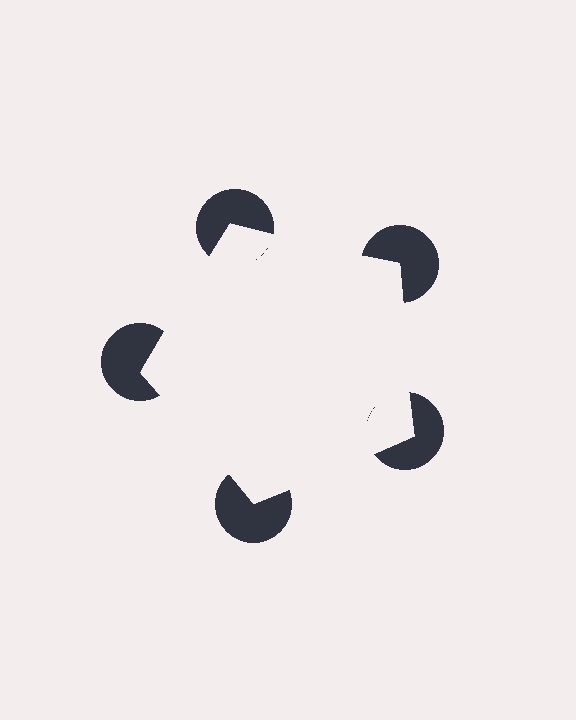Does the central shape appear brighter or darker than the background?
It typically appears slightly brighter than the background, even though no actual brightness change is drawn.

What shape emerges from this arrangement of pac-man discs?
An illusory pentagon — its edges are inferred from the aligned wedge cuts in the pac-man discs, not physically drawn.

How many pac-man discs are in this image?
There are 5 — one at each vertex of the illusory pentagon.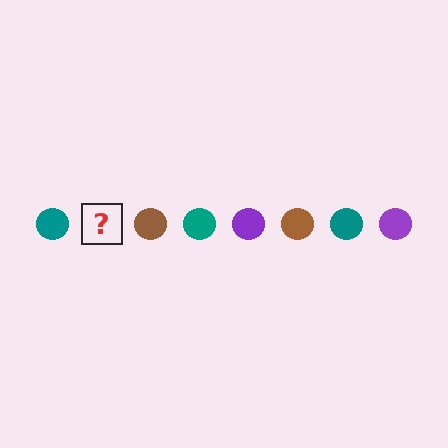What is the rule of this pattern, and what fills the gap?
The rule is that the pattern cycles through teal, purple, brown circles. The gap should be filled with a purple circle.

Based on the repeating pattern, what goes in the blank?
The blank should be a purple circle.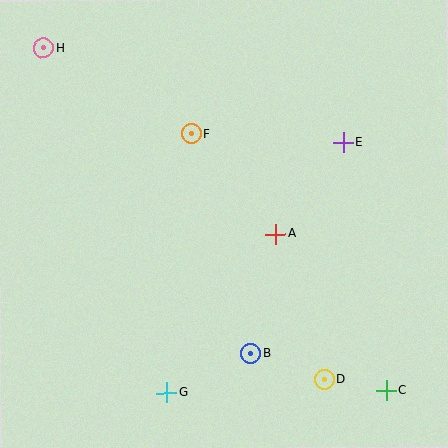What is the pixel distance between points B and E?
The distance between B and E is 230 pixels.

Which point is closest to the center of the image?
Point A at (276, 234) is closest to the center.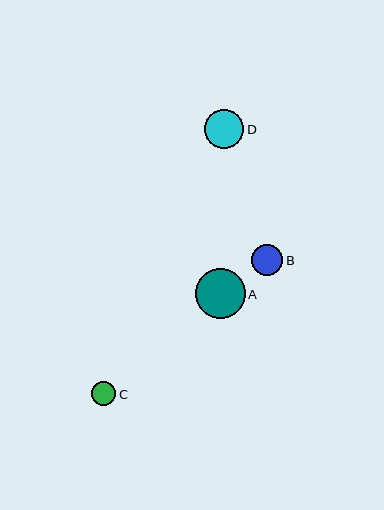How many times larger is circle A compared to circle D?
Circle A is approximately 1.3 times the size of circle D.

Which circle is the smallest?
Circle C is the smallest with a size of approximately 24 pixels.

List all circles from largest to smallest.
From largest to smallest: A, D, B, C.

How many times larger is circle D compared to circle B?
Circle D is approximately 1.3 times the size of circle B.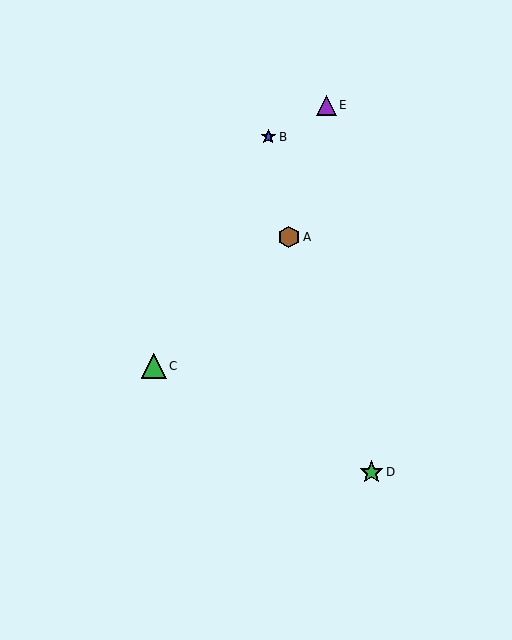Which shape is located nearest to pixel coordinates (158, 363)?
The green triangle (labeled C) at (154, 366) is nearest to that location.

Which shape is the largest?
The green triangle (labeled C) is the largest.